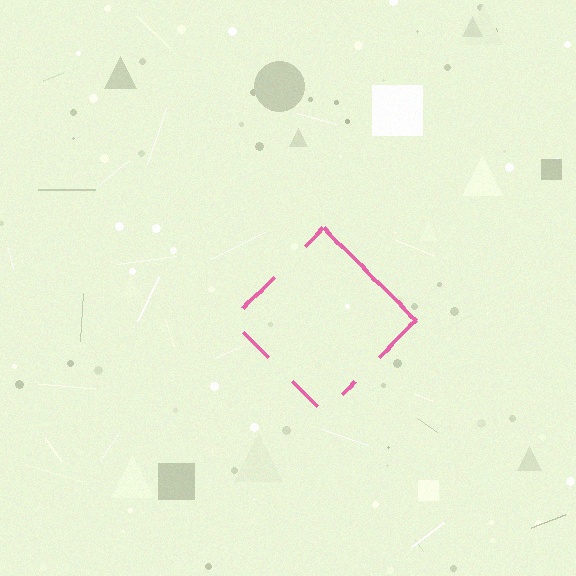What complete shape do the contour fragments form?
The contour fragments form a diamond.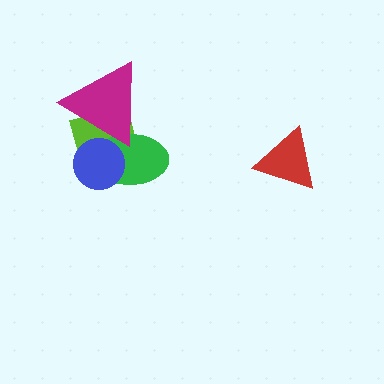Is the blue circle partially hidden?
No, no other shape covers it.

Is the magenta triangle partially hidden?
Yes, it is partially covered by another shape.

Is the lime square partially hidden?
Yes, it is partially covered by another shape.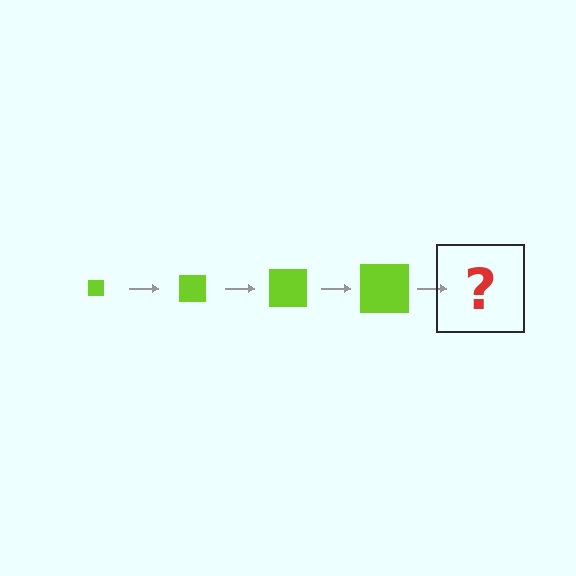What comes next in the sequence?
The next element should be a lime square, larger than the previous one.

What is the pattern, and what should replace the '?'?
The pattern is that the square gets progressively larger each step. The '?' should be a lime square, larger than the previous one.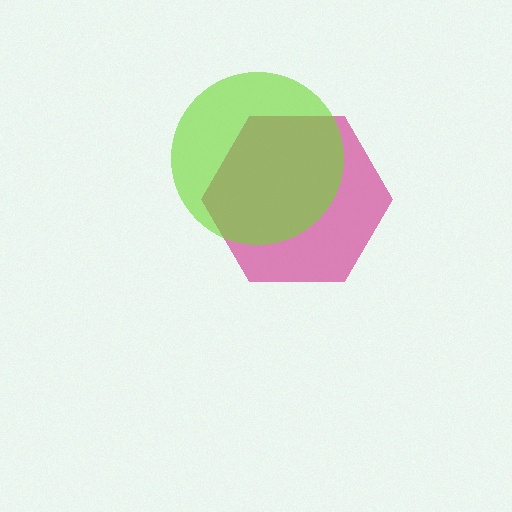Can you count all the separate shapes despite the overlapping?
Yes, there are 2 separate shapes.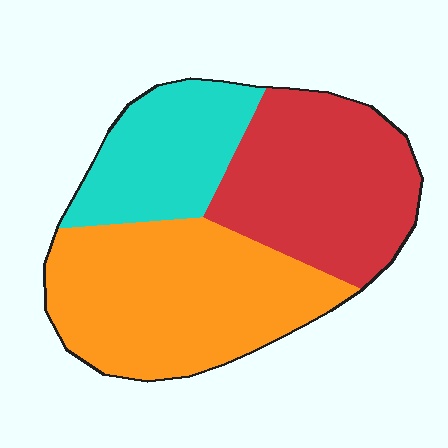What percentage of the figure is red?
Red covers roughly 35% of the figure.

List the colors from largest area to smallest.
From largest to smallest: orange, red, cyan.